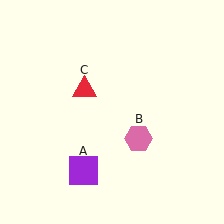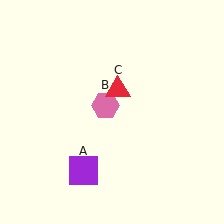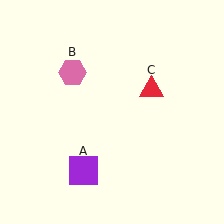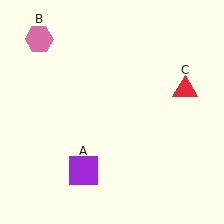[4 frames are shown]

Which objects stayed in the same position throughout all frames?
Purple square (object A) remained stationary.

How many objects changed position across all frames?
2 objects changed position: pink hexagon (object B), red triangle (object C).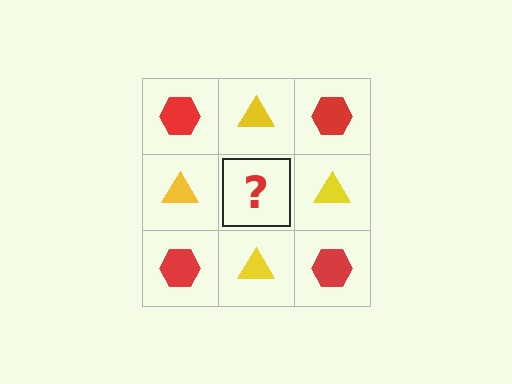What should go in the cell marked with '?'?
The missing cell should contain a red hexagon.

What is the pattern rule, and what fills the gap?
The rule is that it alternates red hexagon and yellow triangle in a checkerboard pattern. The gap should be filled with a red hexagon.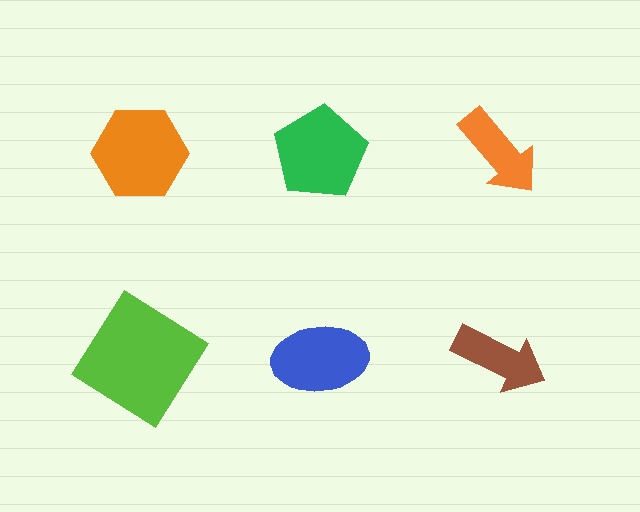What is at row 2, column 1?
A lime diamond.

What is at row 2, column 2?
A blue ellipse.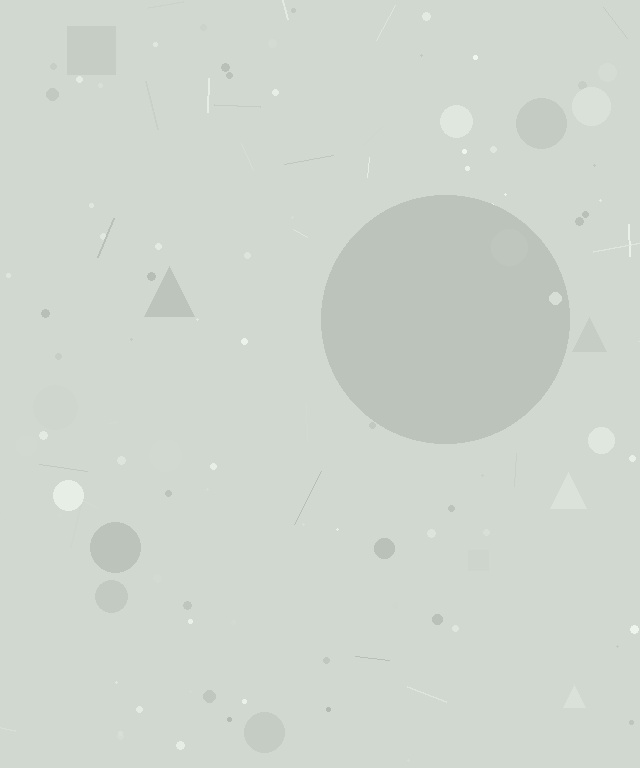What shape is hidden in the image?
A circle is hidden in the image.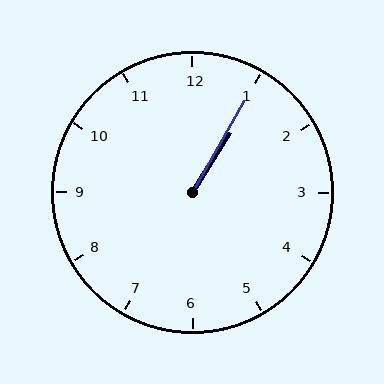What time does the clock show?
1:05.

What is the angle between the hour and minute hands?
Approximately 2 degrees.